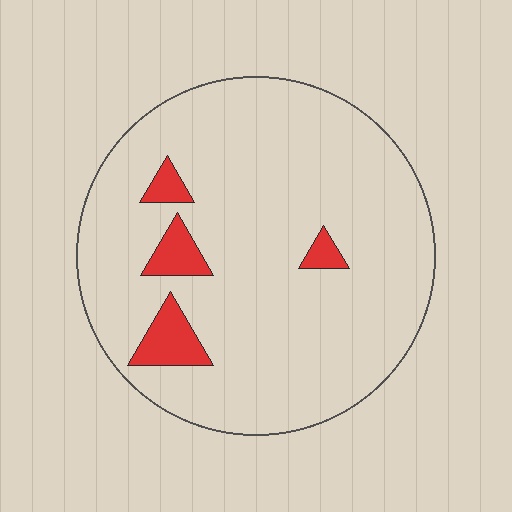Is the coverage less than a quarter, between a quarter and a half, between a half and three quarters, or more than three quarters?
Less than a quarter.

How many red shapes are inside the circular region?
4.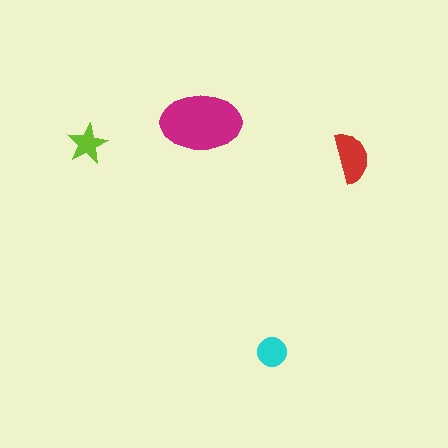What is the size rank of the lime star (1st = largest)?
4th.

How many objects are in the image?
There are 4 objects in the image.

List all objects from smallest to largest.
The lime star, the cyan circle, the red semicircle, the magenta ellipse.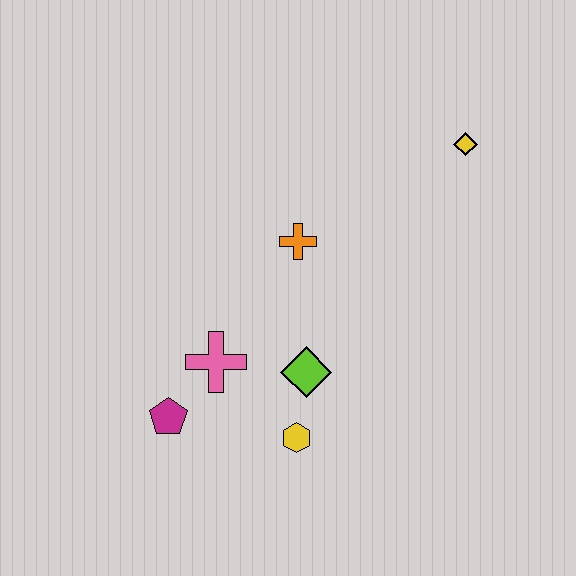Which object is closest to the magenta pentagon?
The pink cross is closest to the magenta pentagon.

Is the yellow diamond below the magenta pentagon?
No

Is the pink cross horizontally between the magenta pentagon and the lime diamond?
Yes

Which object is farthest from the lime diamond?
The yellow diamond is farthest from the lime diamond.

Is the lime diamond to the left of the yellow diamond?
Yes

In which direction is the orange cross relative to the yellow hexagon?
The orange cross is above the yellow hexagon.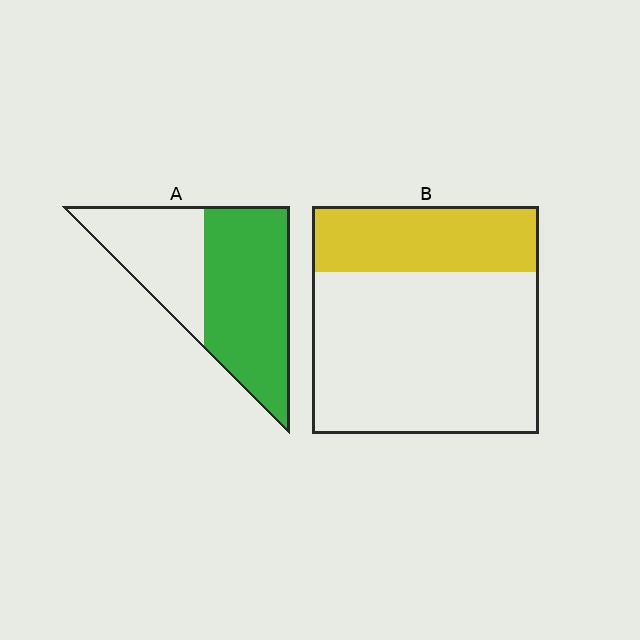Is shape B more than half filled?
No.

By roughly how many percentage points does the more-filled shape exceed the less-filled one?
By roughly 30 percentage points (A over B).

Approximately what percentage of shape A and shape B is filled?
A is approximately 60% and B is approximately 30%.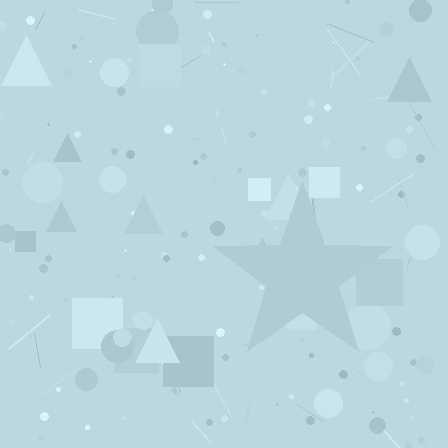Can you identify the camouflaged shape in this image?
The camouflaged shape is a star.